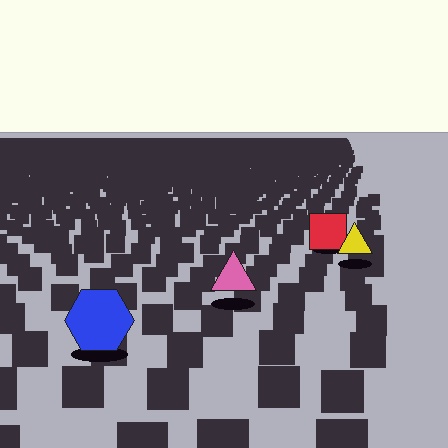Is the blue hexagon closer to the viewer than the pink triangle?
Yes. The blue hexagon is closer — you can tell from the texture gradient: the ground texture is coarser near it.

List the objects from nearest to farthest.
From nearest to farthest: the blue hexagon, the pink triangle, the yellow triangle, the red square.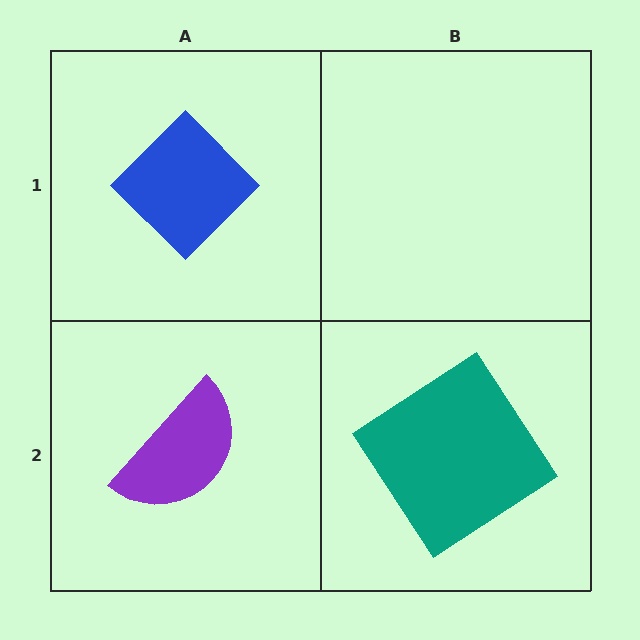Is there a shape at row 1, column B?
No, that cell is empty.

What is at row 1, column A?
A blue diamond.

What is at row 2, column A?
A purple semicircle.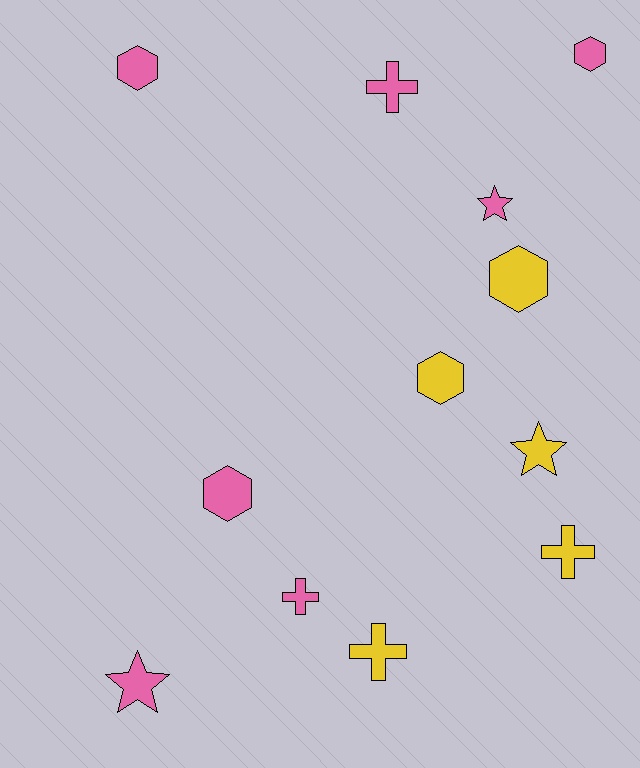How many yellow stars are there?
There is 1 yellow star.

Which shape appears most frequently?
Hexagon, with 5 objects.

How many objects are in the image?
There are 12 objects.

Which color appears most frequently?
Pink, with 7 objects.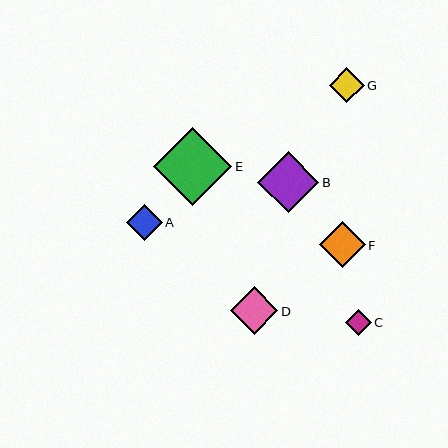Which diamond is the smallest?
Diamond C is the smallest with a size of approximately 26 pixels.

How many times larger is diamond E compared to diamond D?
Diamond E is approximately 1.6 times the size of diamond D.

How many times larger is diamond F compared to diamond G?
Diamond F is approximately 1.3 times the size of diamond G.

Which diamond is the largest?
Diamond E is the largest with a size of approximately 78 pixels.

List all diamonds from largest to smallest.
From largest to smallest: E, B, D, F, A, G, C.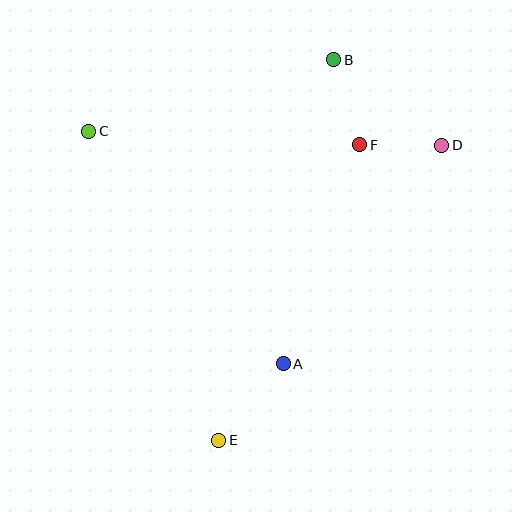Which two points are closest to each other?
Points D and F are closest to each other.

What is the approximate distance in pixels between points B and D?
The distance between B and D is approximately 138 pixels.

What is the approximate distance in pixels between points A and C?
The distance between A and C is approximately 303 pixels.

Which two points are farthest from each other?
Points B and E are farthest from each other.